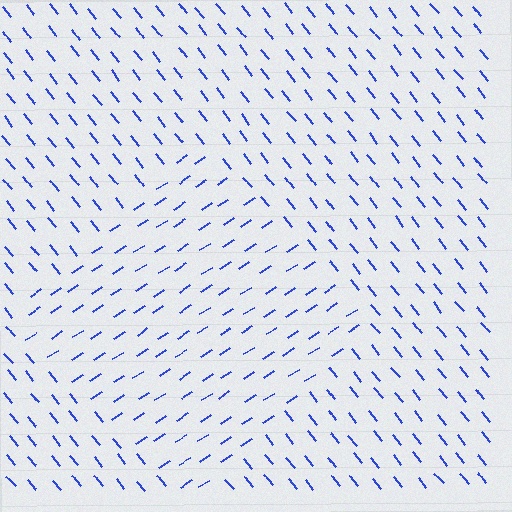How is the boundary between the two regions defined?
The boundary is defined purely by a change in line orientation (approximately 84 degrees difference). All lines are the same color and thickness.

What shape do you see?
I see a diamond.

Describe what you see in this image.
The image is filled with small blue line segments. A diamond region in the image has lines oriented differently from the surrounding lines, creating a visible texture boundary.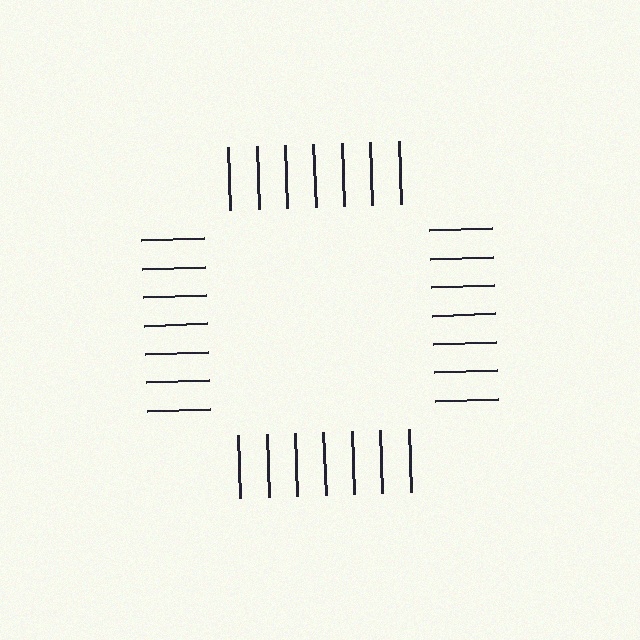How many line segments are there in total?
28 — 7 along each of the 4 edges.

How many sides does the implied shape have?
4 sides — the line-ends trace a square.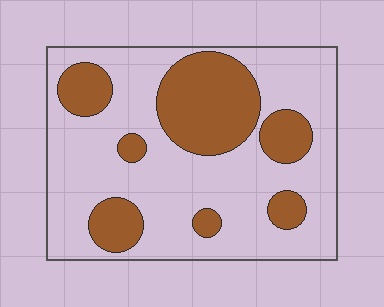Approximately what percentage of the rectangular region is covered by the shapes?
Approximately 30%.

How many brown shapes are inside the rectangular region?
7.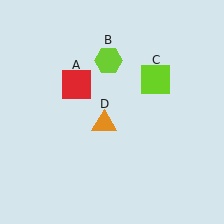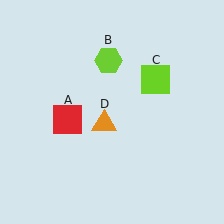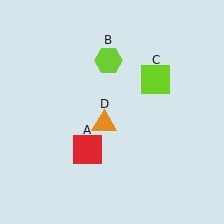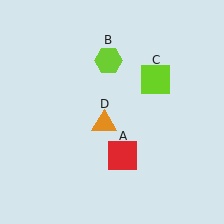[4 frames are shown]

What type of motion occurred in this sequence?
The red square (object A) rotated counterclockwise around the center of the scene.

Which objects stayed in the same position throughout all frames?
Lime hexagon (object B) and lime square (object C) and orange triangle (object D) remained stationary.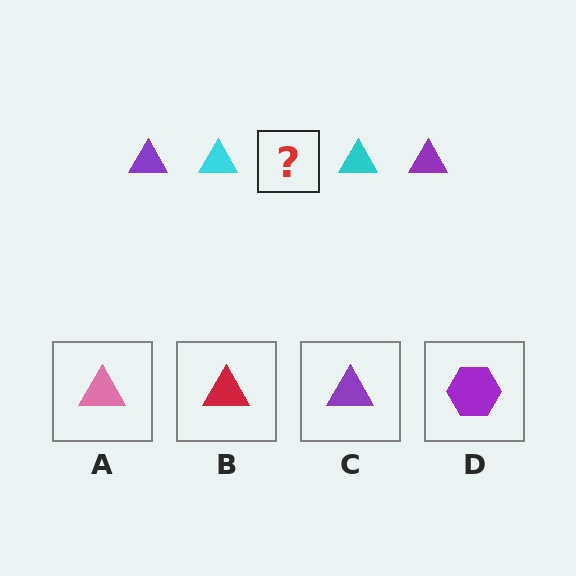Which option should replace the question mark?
Option C.